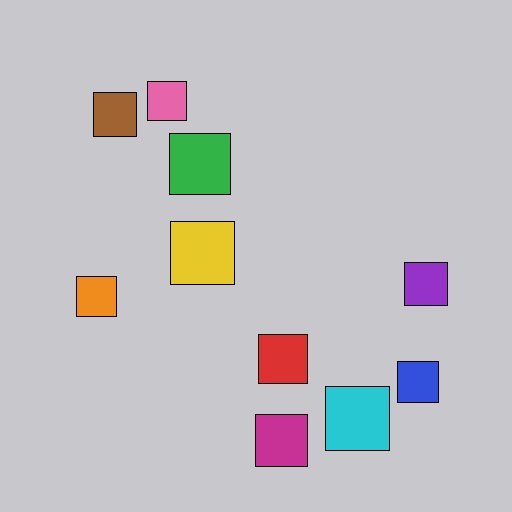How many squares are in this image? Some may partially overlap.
There are 10 squares.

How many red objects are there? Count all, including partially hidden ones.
There is 1 red object.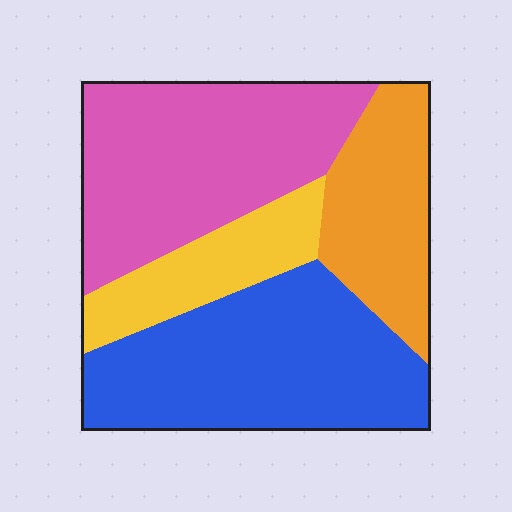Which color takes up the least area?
Yellow, at roughly 15%.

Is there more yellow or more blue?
Blue.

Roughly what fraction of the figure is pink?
Pink covers 33% of the figure.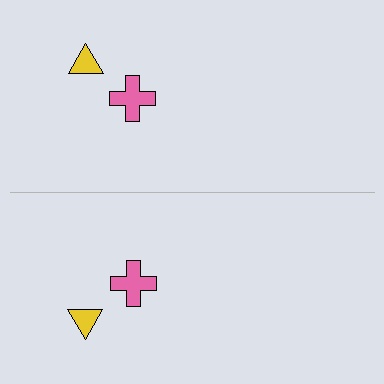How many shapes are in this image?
There are 4 shapes in this image.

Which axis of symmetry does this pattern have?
The pattern has a horizontal axis of symmetry running through the center of the image.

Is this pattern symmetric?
Yes, this pattern has bilateral (reflection) symmetry.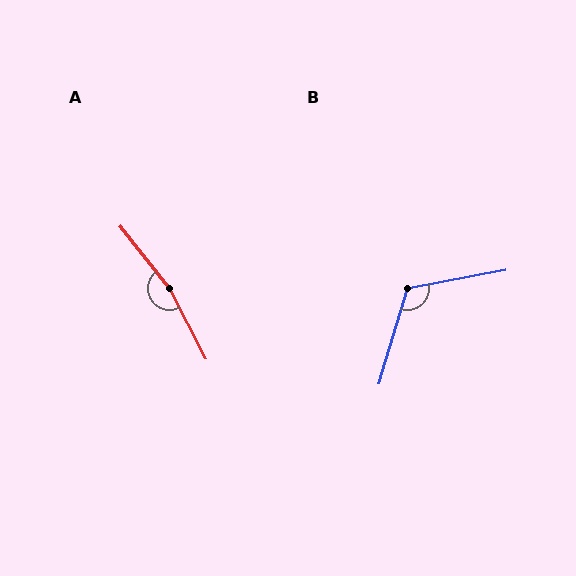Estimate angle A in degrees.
Approximately 169 degrees.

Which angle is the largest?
A, at approximately 169 degrees.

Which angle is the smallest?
B, at approximately 117 degrees.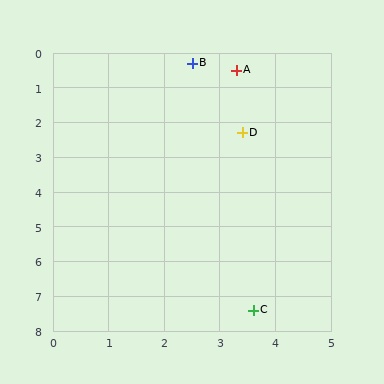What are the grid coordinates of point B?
Point B is at approximately (2.5, 0.3).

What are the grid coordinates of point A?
Point A is at approximately (3.3, 0.5).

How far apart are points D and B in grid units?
Points D and B are about 2.2 grid units apart.